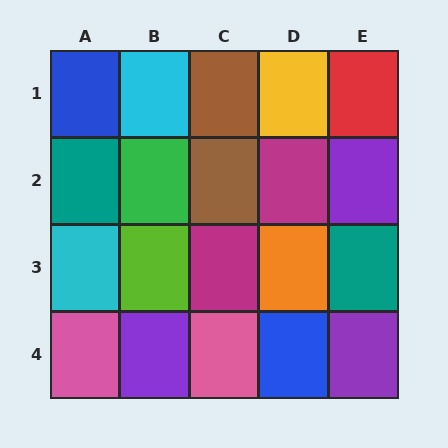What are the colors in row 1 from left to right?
Blue, cyan, brown, yellow, red.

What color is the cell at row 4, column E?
Purple.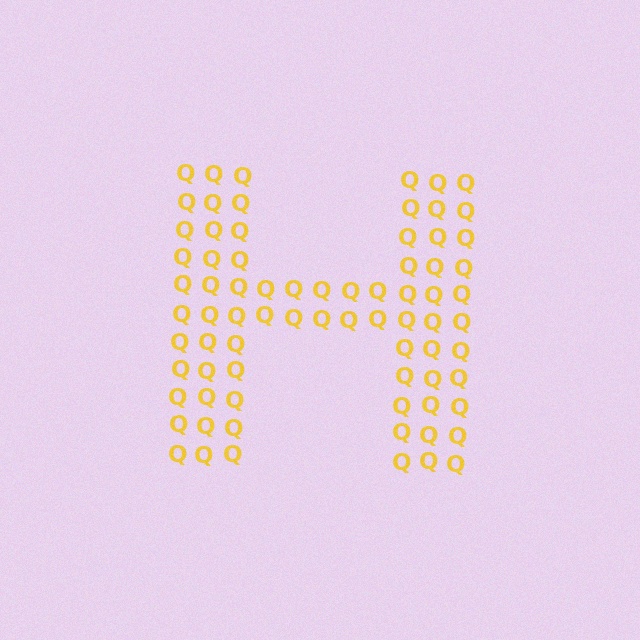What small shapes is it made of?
It is made of small letter Q's.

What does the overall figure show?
The overall figure shows the letter H.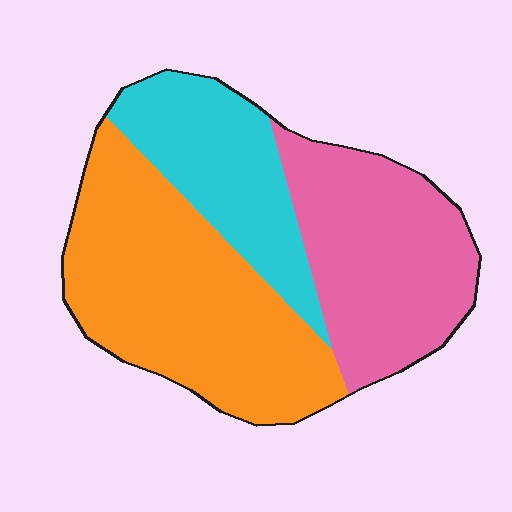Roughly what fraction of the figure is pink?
Pink takes up between a quarter and a half of the figure.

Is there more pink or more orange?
Orange.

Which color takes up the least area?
Cyan, at roughly 25%.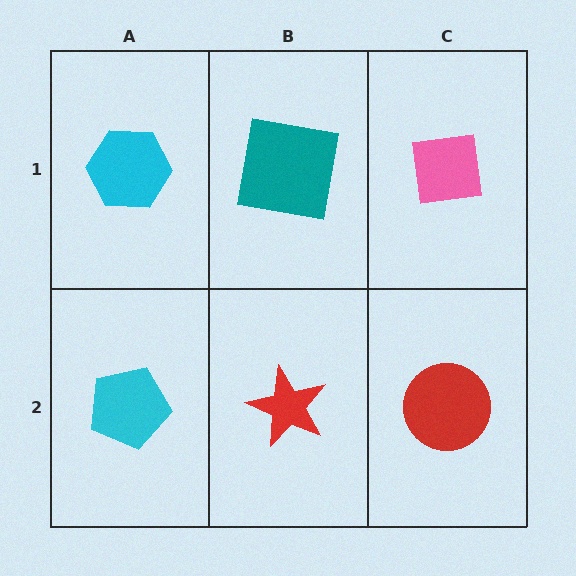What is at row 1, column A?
A cyan hexagon.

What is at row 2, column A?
A cyan pentagon.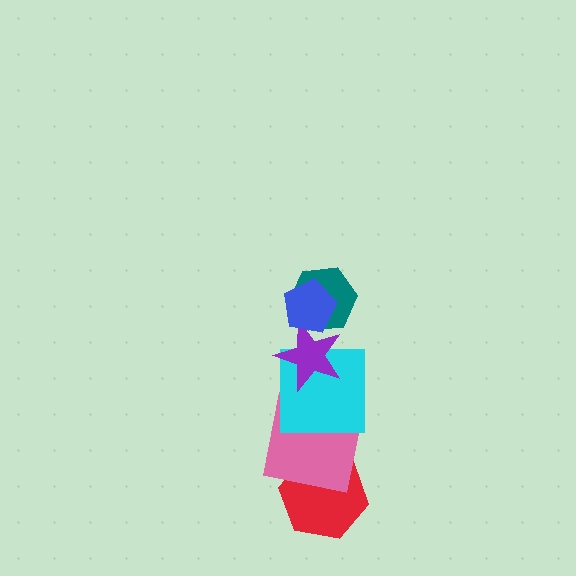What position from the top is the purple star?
The purple star is 3rd from the top.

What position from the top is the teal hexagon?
The teal hexagon is 2nd from the top.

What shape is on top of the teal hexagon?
The blue pentagon is on top of the teal hexagon.